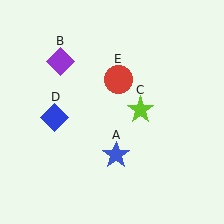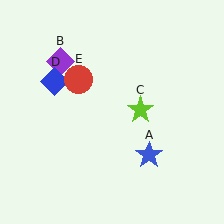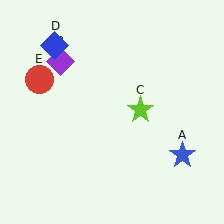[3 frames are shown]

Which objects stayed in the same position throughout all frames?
Purple diamond (object B) and lime star (object C) remained stationary.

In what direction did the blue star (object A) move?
The blue star (object A) moved right.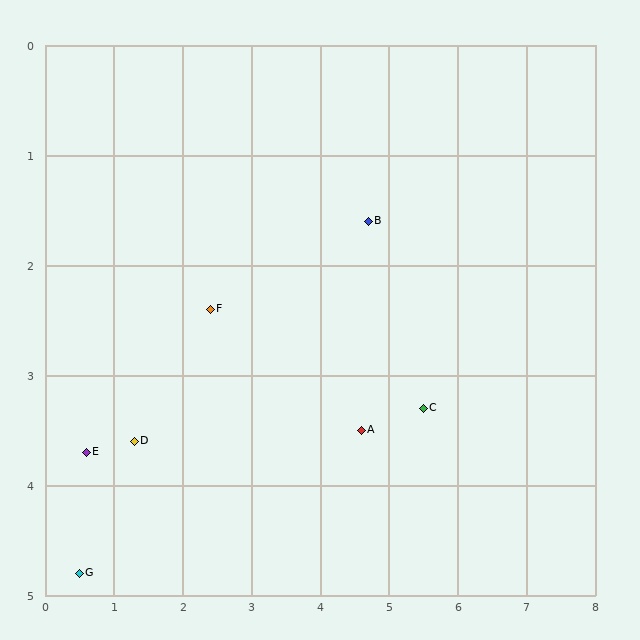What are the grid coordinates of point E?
Point E is at approximately (0.6, 3.7).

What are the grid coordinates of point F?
Point F is at approximately (2.4, 2.4).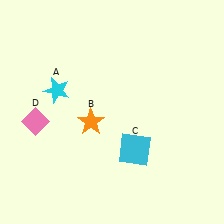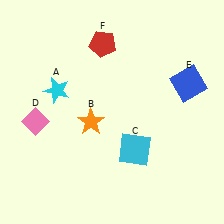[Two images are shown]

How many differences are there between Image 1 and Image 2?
There are 2 differences between the two images.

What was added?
A blue square (E), a red pentagon (F) were added in Image 2.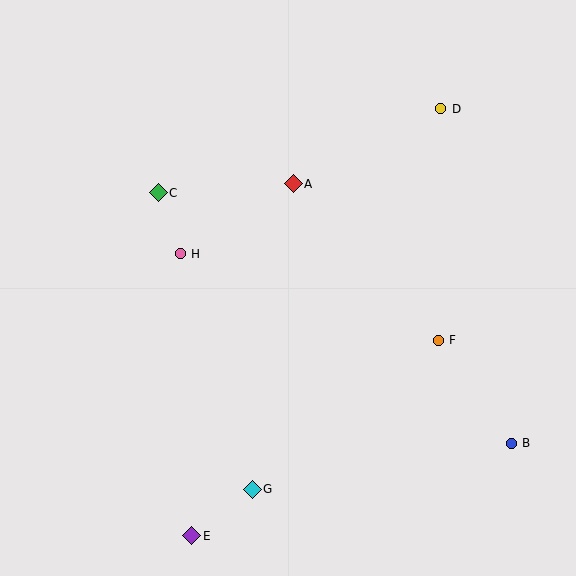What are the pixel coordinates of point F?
Point F is at (438, 340).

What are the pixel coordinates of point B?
Point B is at (511, 443).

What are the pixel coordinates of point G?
Point G is at (252, 489).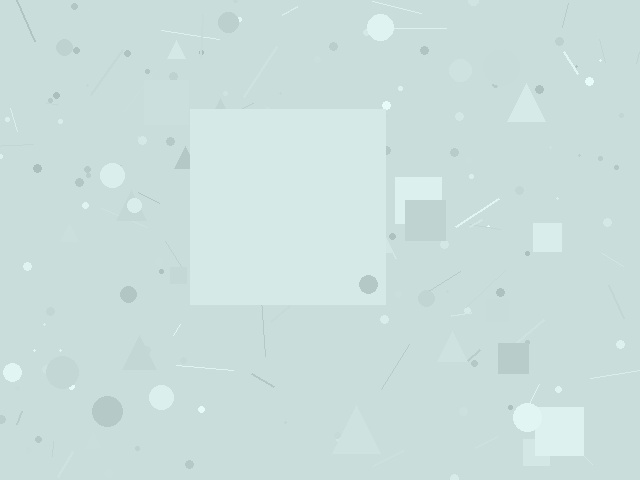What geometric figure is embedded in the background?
A square is embedded in the background.